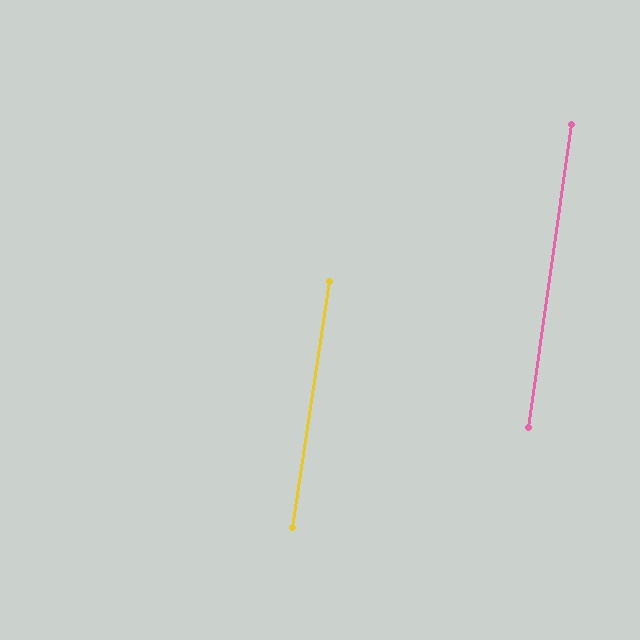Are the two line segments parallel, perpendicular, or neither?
Parallel — their directions differ by only 0.5°.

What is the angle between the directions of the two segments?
Approximately 1 degree.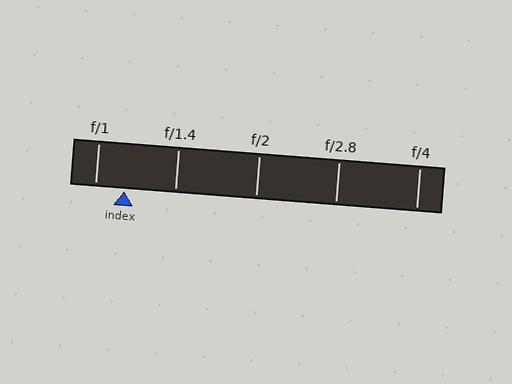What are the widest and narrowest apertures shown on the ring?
The widest aperture shown is f/1 and the narrowest is f/4.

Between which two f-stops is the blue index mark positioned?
The index mark is between f/1 and f/1.4.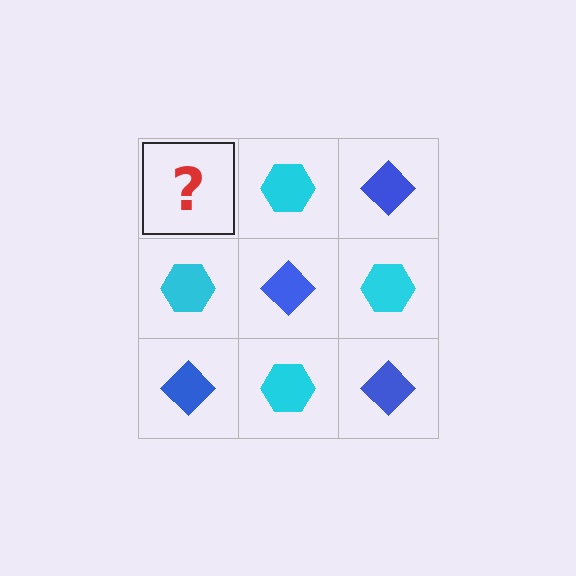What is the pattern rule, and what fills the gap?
The rule is that it alternates blue diamond and cyan hexagon in a checkerboard pattern. The gap should be filled with a blue diamond.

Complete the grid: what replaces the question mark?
The question mark should be replaced with a blue diamond.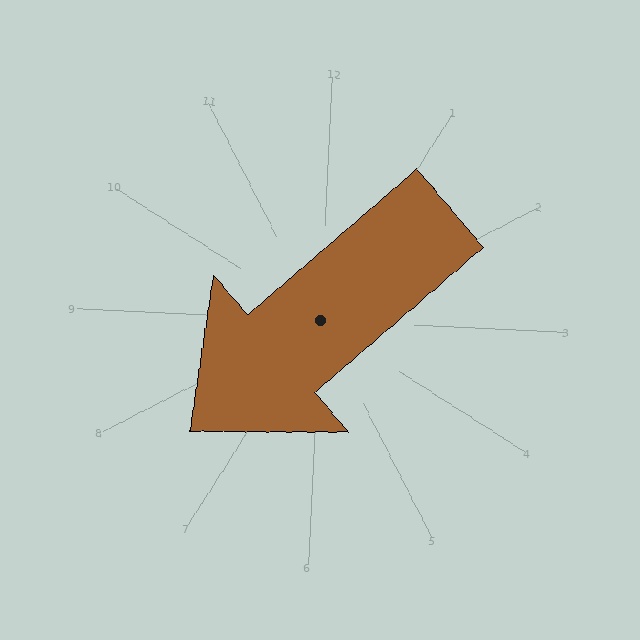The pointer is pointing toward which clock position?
Roughly 8 o'clock.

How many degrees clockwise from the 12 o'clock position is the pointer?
Approximately 227 degrees.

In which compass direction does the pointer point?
Southwest.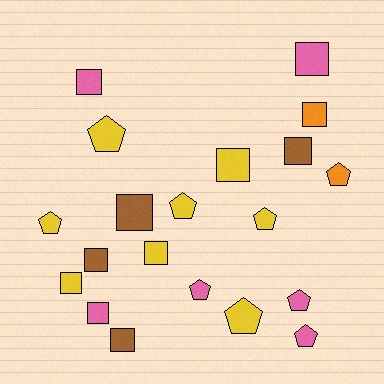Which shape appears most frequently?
Square, with 11 objects.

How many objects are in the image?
There are 20 objects.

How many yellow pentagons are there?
There are 5 yellow pentagons.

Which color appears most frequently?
Yellow, with 8 objects.